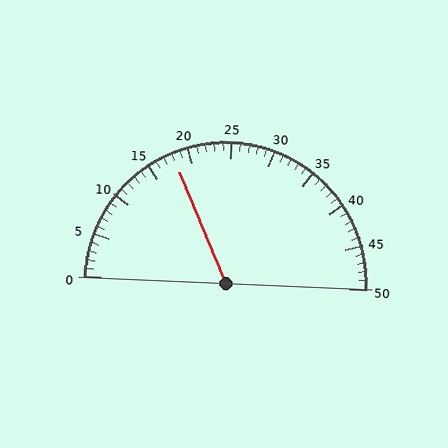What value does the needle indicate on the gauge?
The needle indicates approximately 18.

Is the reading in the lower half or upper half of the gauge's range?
The reading is in the lower half of the range (0 to 50).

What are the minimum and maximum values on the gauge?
The gauge ranges from 0 to 50.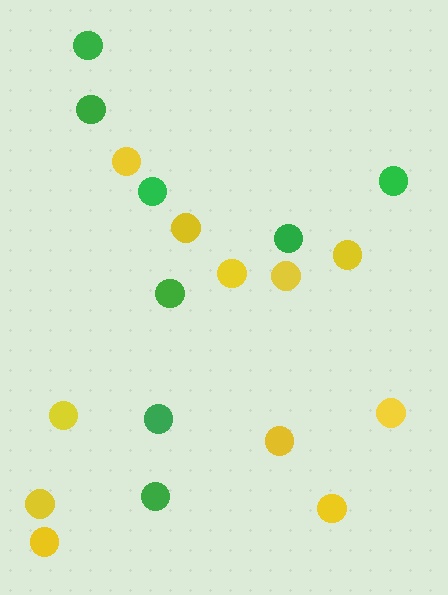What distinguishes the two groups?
There are 2 groups: one group of green circles (8) and one group of yellow circles (11).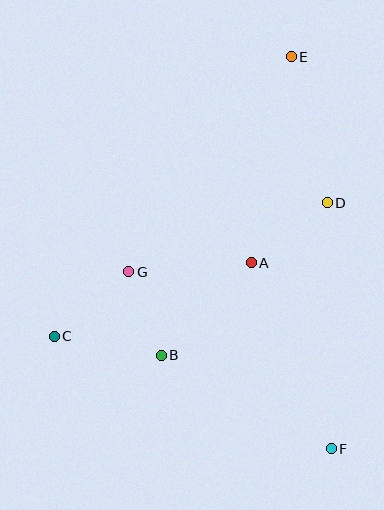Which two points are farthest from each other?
Points E and F are farthest from each other.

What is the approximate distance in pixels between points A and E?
The distance between A and E is approximately 210 pixels.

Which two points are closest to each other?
Points B and G are closest to each other.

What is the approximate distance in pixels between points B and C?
The distance between B and C is approximately 109 pixels.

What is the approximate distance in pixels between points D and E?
The distance between D and E is approximately 151 pixels.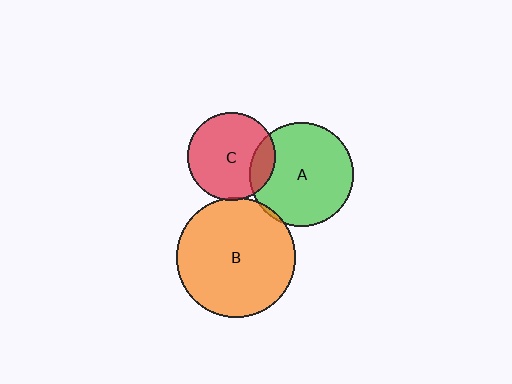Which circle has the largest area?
Circle B (orange).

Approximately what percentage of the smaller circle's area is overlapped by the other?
Approximately 5%.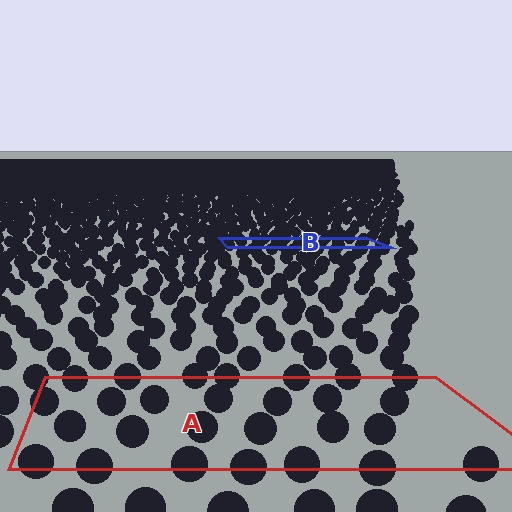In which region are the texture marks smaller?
The texture marks are smaller in region B, because it is farther away.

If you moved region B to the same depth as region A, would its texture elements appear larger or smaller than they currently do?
They would appear larger. At a closer depth, the same texture elements are projected at a bigger on-screen size.